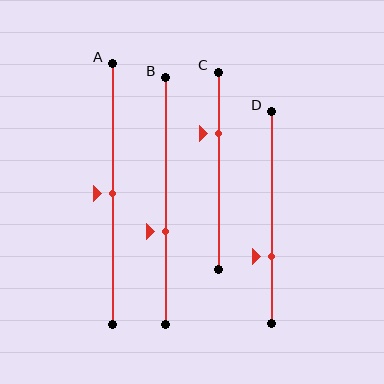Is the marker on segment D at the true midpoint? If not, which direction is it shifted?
No, the marker on segment D is shifted downward by about 19% of the segment length.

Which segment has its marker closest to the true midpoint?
Segment A has its marker closest to the true midpoint.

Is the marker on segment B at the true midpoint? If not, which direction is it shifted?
No, the marker on segment B is shifted downward by about 12% of the segment length.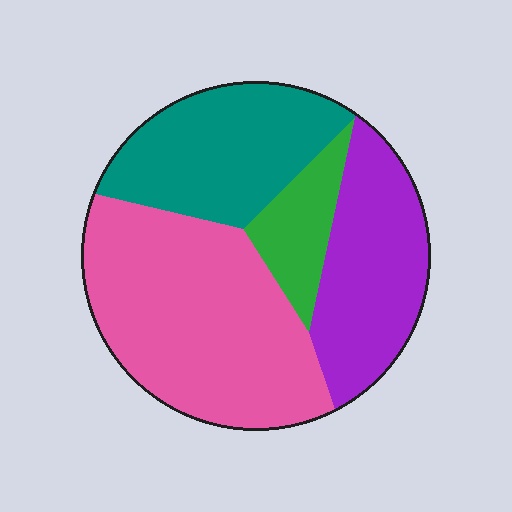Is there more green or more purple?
Purple.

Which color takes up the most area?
Pink, at roughly 40%.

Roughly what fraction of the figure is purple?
Purple covers about 25% of the figure.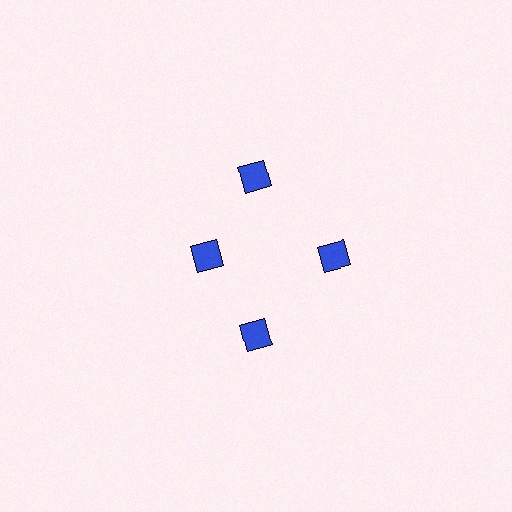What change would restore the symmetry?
The symmetry would be restored by moving it outward, back onto the ring so that all 4 diamonds sit at equal angles and equal distance from the center.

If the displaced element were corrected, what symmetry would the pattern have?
It would have 4-fold rotational symmetry — the pattern would map onto itself every 90 degrees.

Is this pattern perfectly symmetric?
No. The 4 blue diamonds are arranged in a ring, but one element near the 9 o'clock position is pulled inward toward the center, breaking the 4-fold rotational symmetry.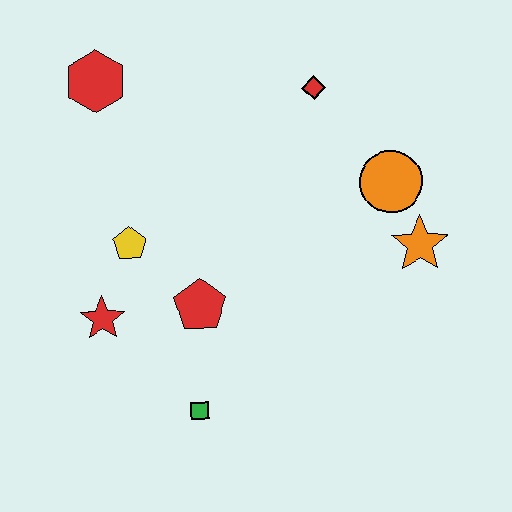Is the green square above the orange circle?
No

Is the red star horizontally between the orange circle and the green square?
No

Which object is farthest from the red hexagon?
The orange star is farthest from the red hexagon.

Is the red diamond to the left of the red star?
No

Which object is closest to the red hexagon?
The yellow pentagon is closest to the red hexagon.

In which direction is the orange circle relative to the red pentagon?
The orange circle is to the right of the red pentagon.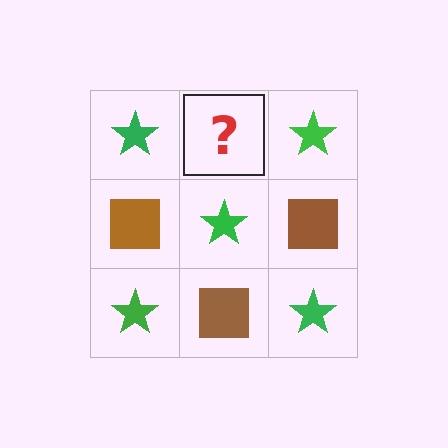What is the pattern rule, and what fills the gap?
The rule is that it alternates green star and brown square in a checkerboard pattern. The gap should be filled with a brown square.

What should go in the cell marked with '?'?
The missing cell should contain a brown square.